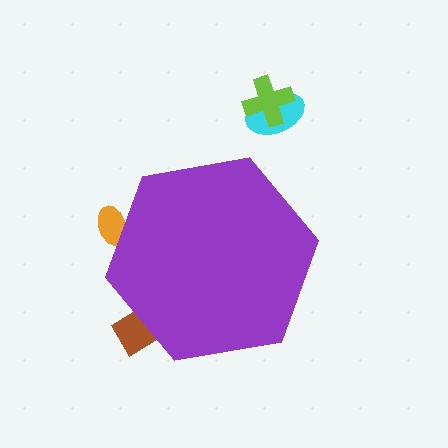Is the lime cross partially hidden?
No, the lime cross is fully visible.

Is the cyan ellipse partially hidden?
No, the cyan ellipse is fully visible.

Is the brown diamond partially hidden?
Yes, the brown diamond is partially hidden behind the purple hexagon.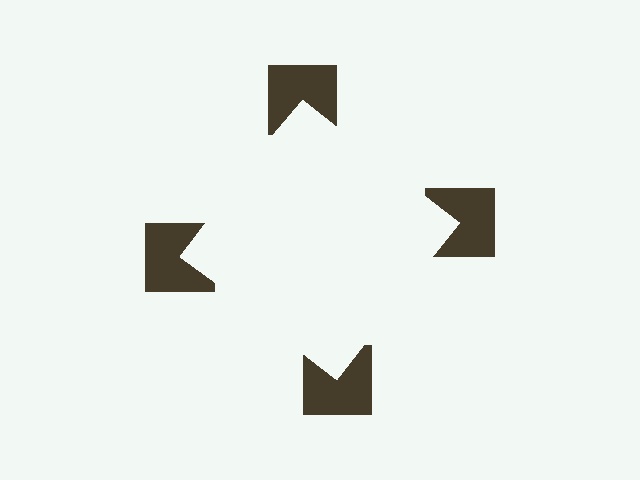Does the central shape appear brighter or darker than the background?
It typically appears slightly brighter than the background, even though no actual brightness change is drawn.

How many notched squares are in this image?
There are 4 — one at each vertex of the illusory square.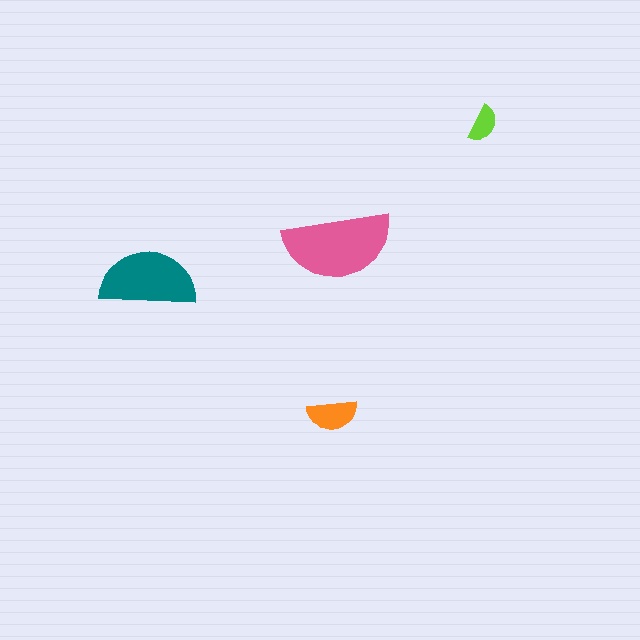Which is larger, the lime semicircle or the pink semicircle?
The pink one.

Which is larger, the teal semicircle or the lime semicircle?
The teal one.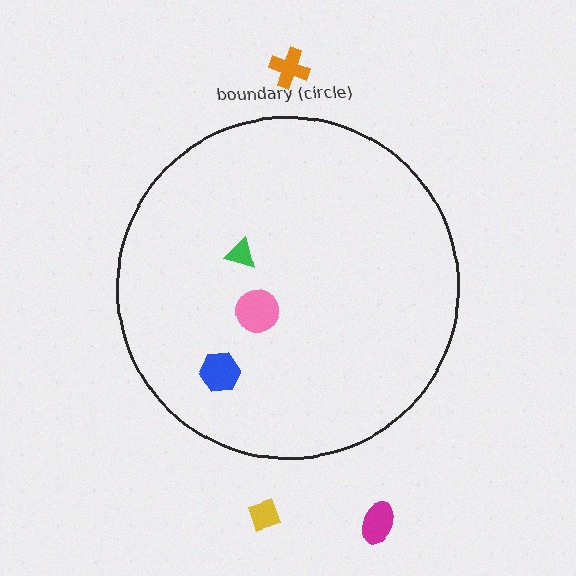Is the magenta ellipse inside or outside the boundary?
Outside.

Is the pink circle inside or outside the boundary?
Inside.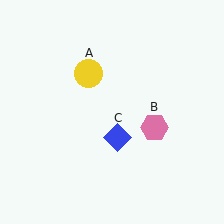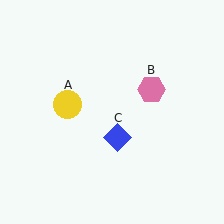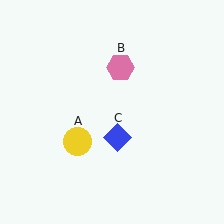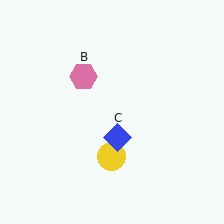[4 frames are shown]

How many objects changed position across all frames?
2 objects changed position: yellow circle (object A), pink hexagon (object B).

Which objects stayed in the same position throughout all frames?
Blue diamond (object C) remained stationary.